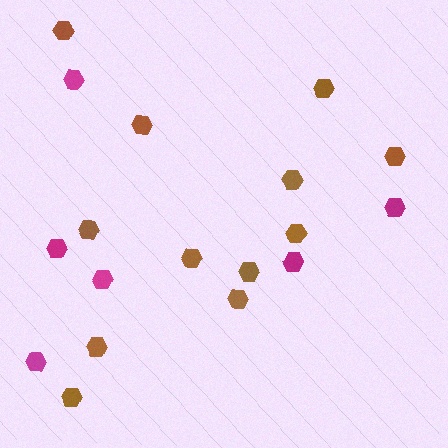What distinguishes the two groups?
There are 2 groups: one group of brown hexagons (12) and one group of magenta hexagons (6).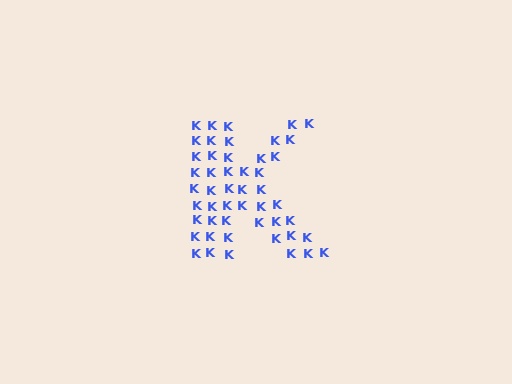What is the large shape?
The large shape is the letter K.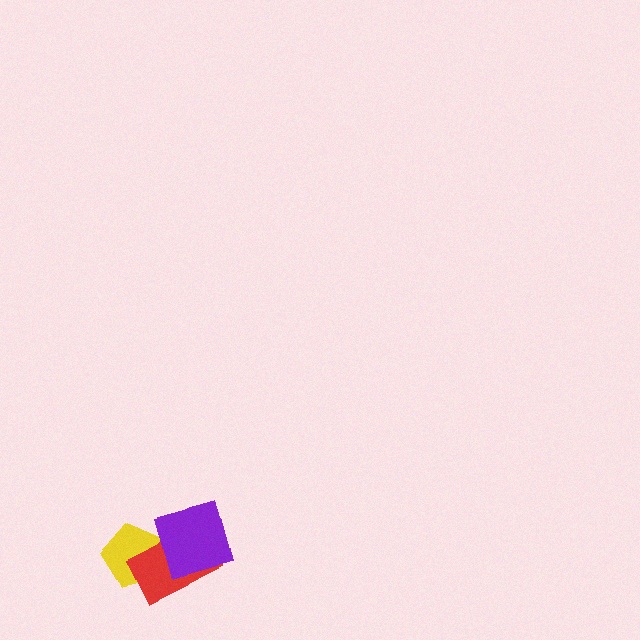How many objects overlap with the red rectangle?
2 objects overlap with the red rectangle.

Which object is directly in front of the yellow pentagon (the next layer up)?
The red rectangle is directly in front of the yellow pentagon.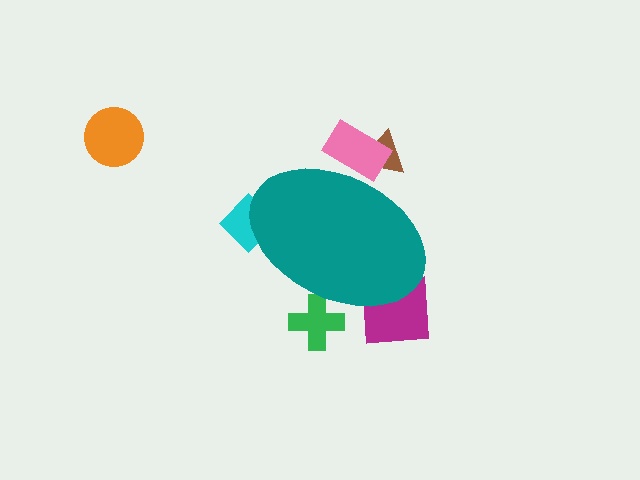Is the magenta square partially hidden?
Yes, the magenta square is partially hidden behind the teal ellipse.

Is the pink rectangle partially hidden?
Yes, the pink rectangle is partially hidden behind the teal ellipse.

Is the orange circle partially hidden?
No, the orange circle is fully visible.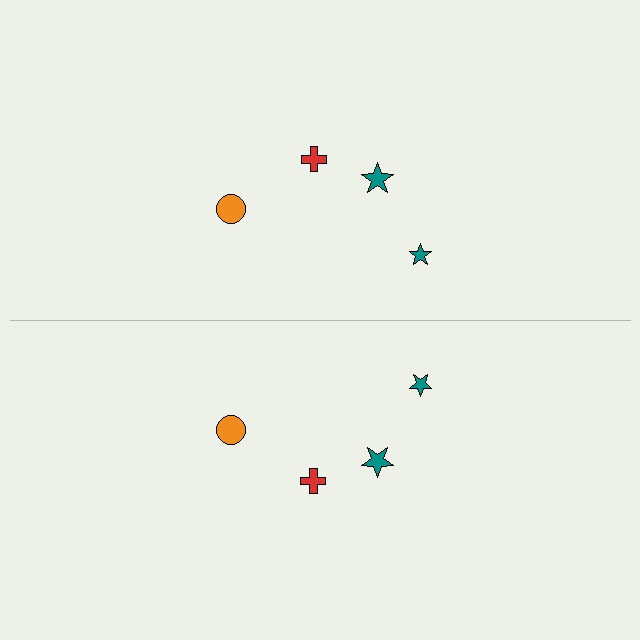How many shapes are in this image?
There are 8 shapes in this image.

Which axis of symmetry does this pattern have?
The pattern has a horizontal axis of symmetry running through the center of the image.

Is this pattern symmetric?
Yes, this pattern has bilateral (reflection) symmetry.